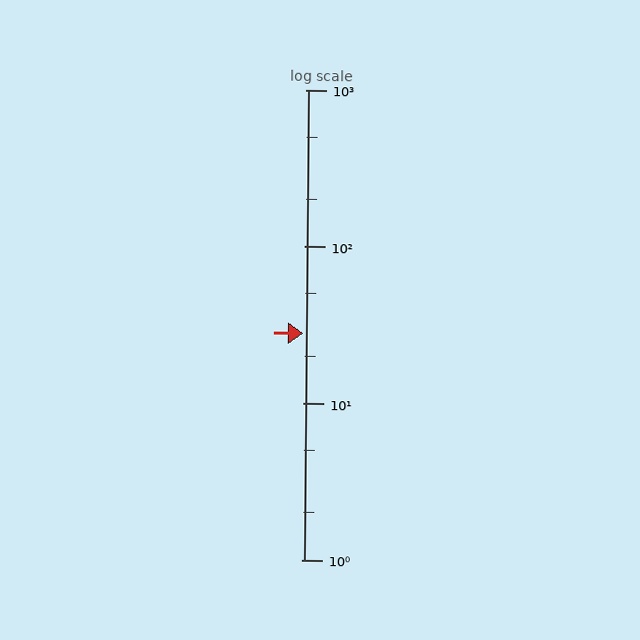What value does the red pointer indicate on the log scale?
The pointer indicates approximately 28.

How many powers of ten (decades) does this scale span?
The scale spans 3 decades, from 1 to 1000.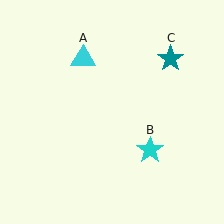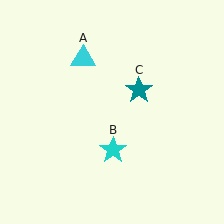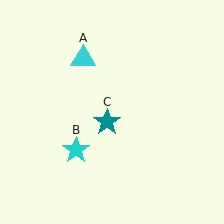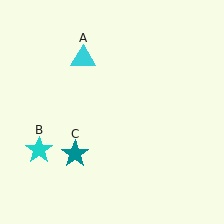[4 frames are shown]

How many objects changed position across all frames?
2 objects changed position: cyan star (object B), teal star (object C).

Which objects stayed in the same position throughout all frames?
Cyan triangle (object A) remained stationary.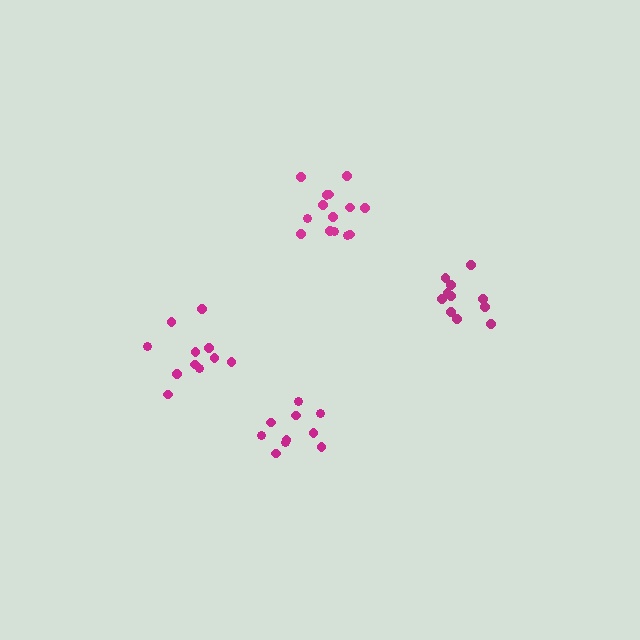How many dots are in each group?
Group 1: 11 dots, Group 2: 10 dots, Group 3: 14 dots, Group 4: 11 dots (46 total).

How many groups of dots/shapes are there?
There are 4 groups.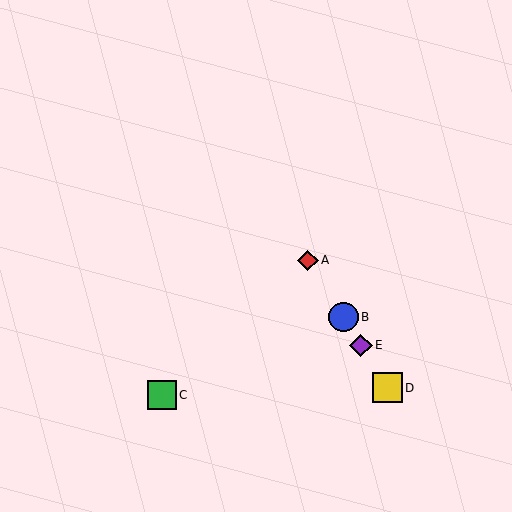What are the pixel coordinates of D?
Object D is at (387, 388).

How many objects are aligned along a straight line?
4 objects (A, B, D, E) are aligned along a straight line.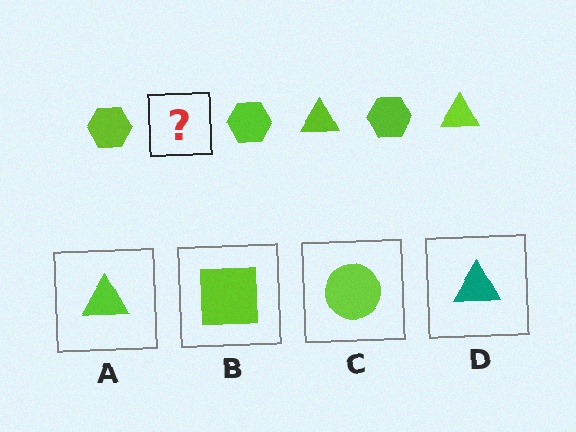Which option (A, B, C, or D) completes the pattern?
A.